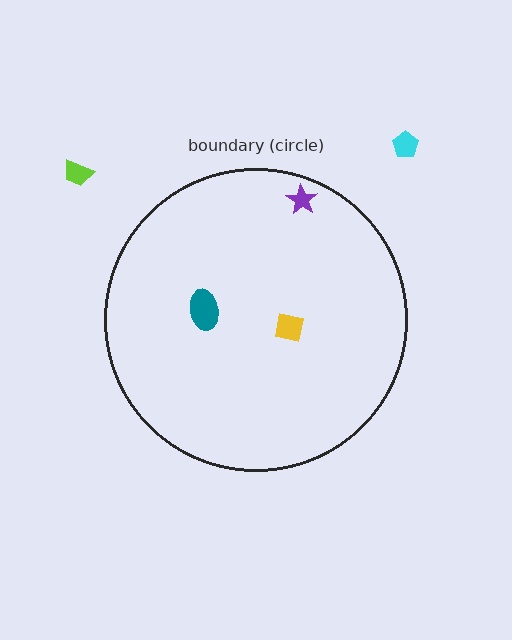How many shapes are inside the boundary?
3 inside, 2 outside.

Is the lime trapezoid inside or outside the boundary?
Outside.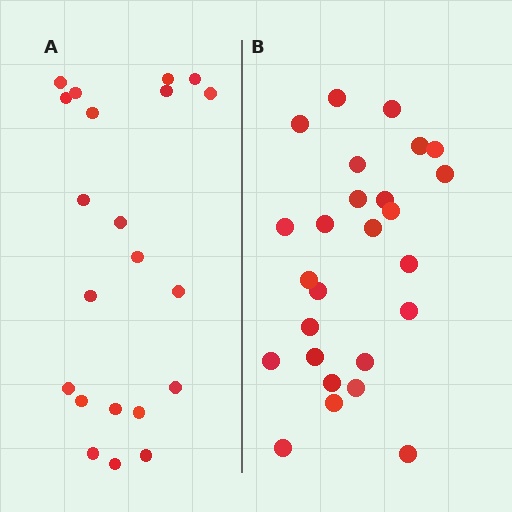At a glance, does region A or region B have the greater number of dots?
Region B (the right region) has more dots.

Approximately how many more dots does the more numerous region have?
Region B has about 5 more dots than region A.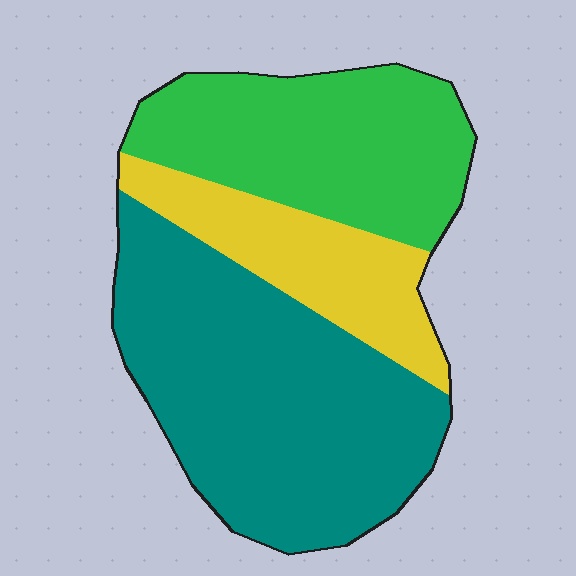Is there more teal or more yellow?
Teal.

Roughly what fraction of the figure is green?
Green covers roughly 30% of the figure.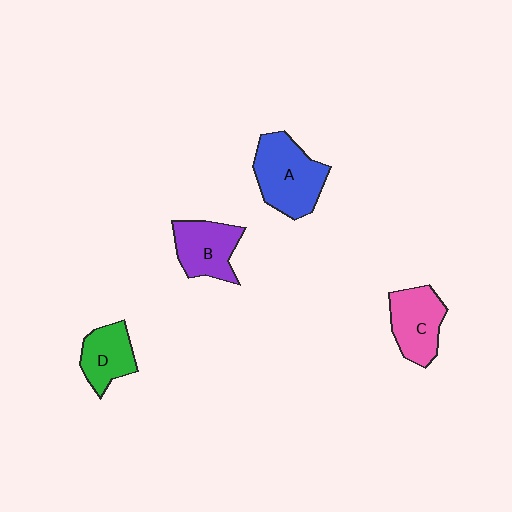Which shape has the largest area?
Shape A (blue).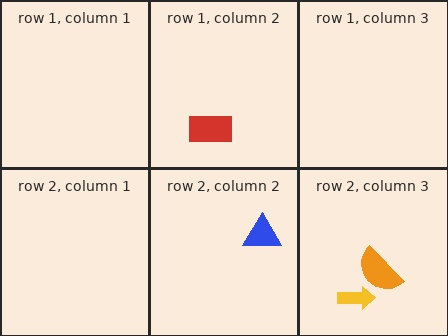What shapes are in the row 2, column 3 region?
The yellow arrow, the orange semicircle.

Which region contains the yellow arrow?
The row 2, column 3 region.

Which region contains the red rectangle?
The row 1, column 2 region.